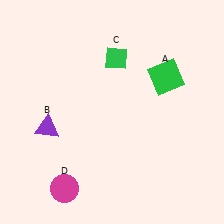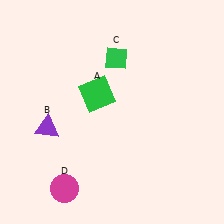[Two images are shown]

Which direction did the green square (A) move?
The green square (A) moved left.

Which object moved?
The green square (A) moved left.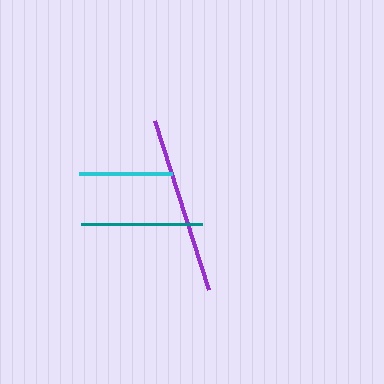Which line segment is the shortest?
The cyan line is the shortest at approximately 93 pixels.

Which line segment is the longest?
The purple line is the longest at approximately 177 pixels.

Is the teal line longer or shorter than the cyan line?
The teal line is longer than the cyan line.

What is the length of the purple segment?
The purple segment is approximately 177 pixels long.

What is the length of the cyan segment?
The cyan segment is approximately 93 pixels long.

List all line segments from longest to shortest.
From longest to shortest: purple, teal, cyan.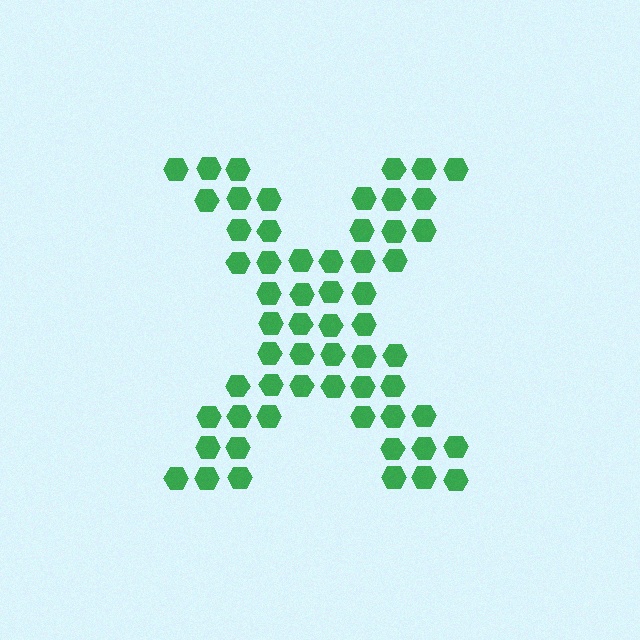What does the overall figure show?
The overall figure shows the letter X.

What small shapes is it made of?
It is made of small hexagons.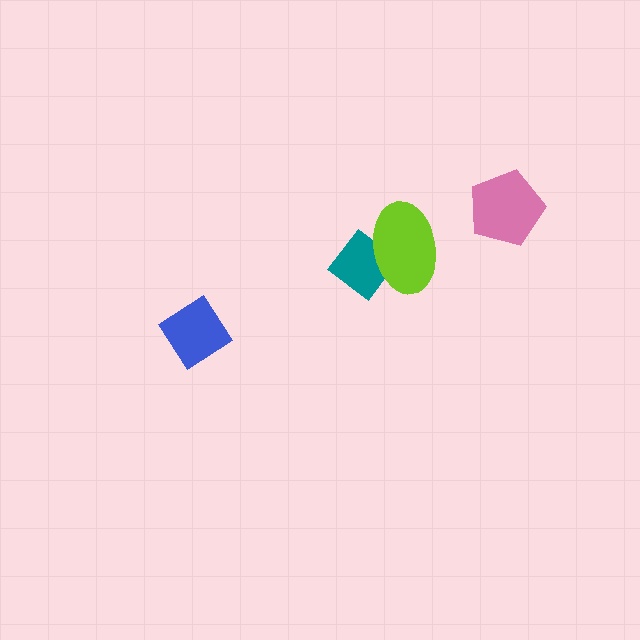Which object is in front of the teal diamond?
The lime ellipse is in front of the teal diamond.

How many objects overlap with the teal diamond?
1 object overlaps with the teal diamond.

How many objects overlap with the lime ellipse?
1 object overlaps with the lime ellipse.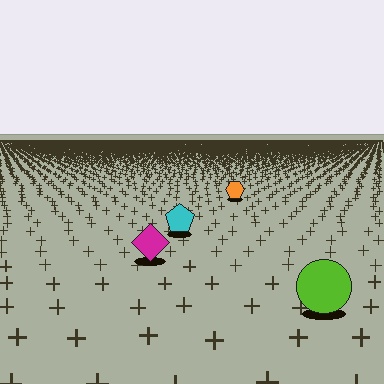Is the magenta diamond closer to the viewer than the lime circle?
No. The lime circle is closer — you can tell from the texture gradient: the ground texture is coarser near it.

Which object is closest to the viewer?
The lime circle is closest. The texture marks near it are larger and more spread out.